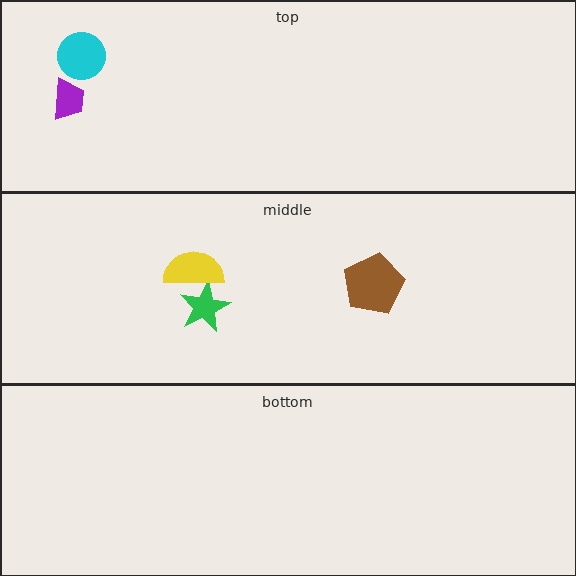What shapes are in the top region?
The cyan circle, the purple trapezoid.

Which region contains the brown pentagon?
The middle region.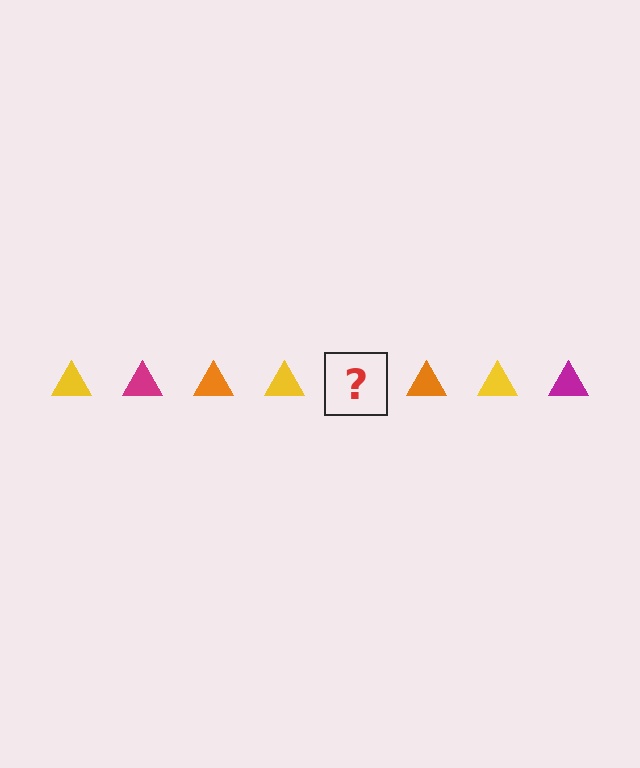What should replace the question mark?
The question mark should be replaced with a magenta triangle.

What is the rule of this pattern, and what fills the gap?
The rule is that the pattern cycles through yellow, magenta, orange triangles. The gap should be filled with a magenta triangle.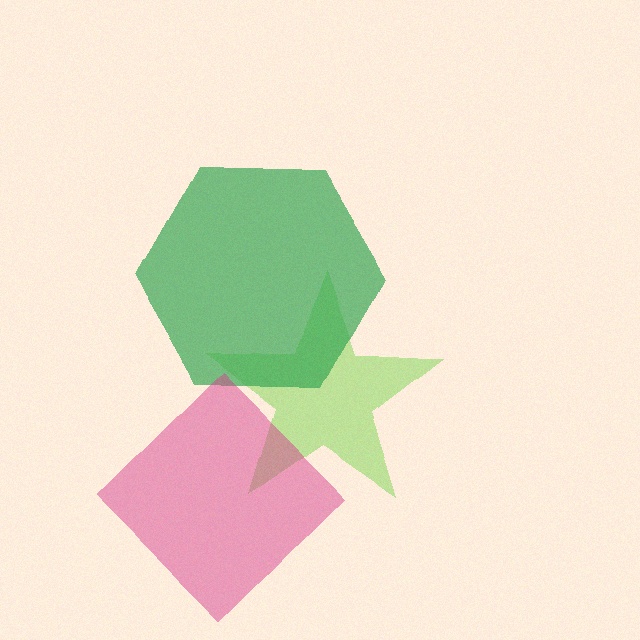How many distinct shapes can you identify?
There are 3 distinct shapes: a lime star, a green hexagon, a magenta diamond.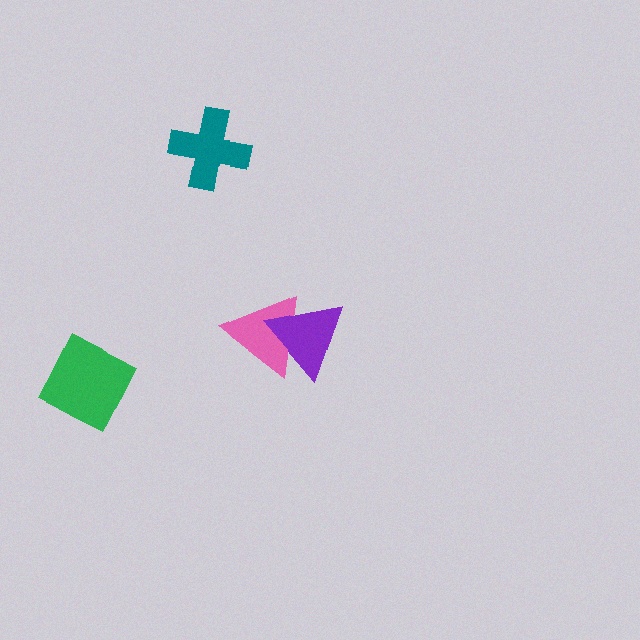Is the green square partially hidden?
No, no other shape covers it.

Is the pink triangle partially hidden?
Yes, it is partially covered by another shape.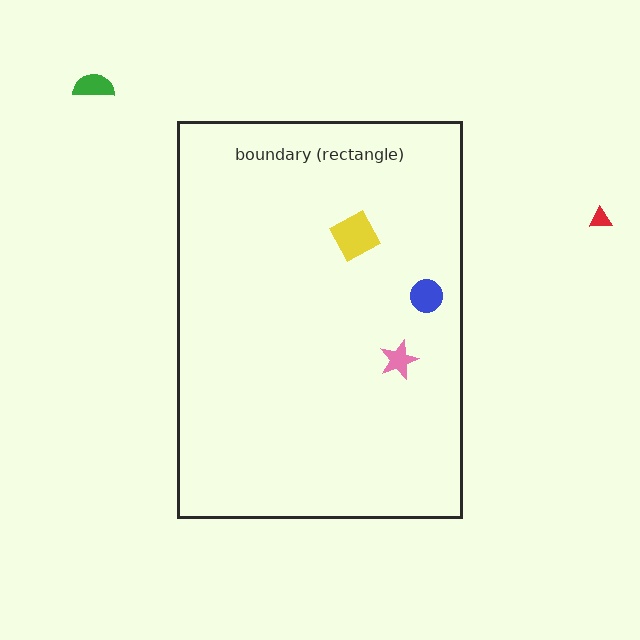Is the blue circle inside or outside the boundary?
Inside.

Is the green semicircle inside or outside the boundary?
Outside.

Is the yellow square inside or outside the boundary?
Inside.